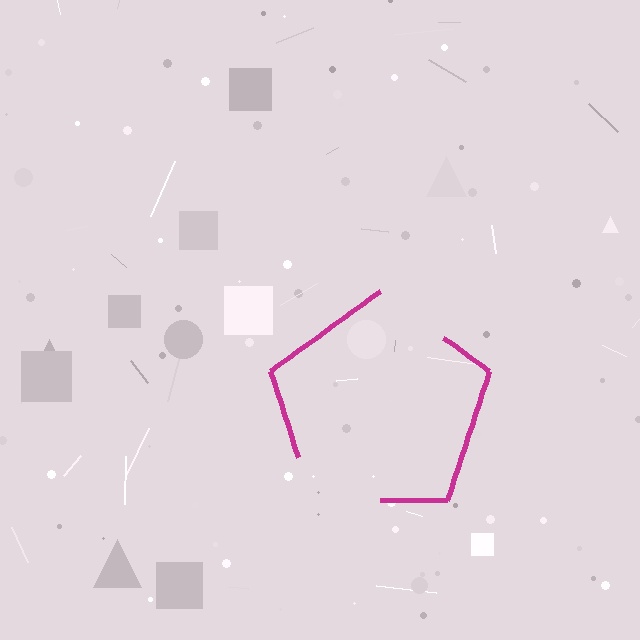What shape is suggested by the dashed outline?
The dashed outline suggests a pentagon.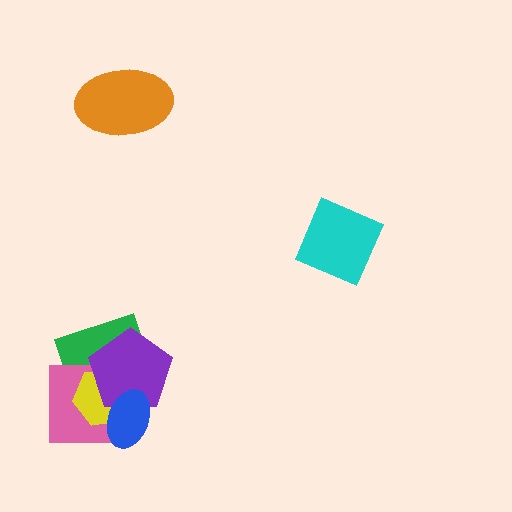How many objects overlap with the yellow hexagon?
4 objects overlap with the yellow hexagon.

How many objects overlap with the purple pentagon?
4 objects overlap with the purple pentagon.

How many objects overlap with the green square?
4 objects overlap with the green square.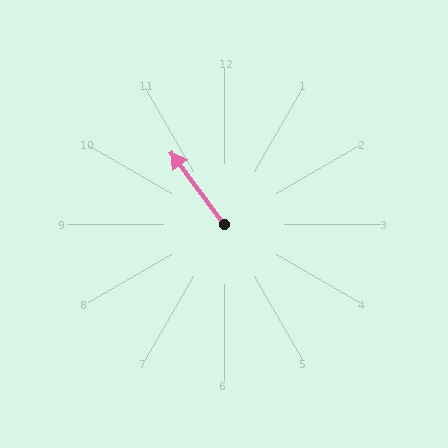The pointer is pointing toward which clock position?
Roughly 11 o'clock.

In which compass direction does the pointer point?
Northwest.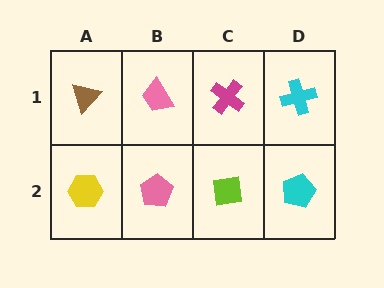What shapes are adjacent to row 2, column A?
A brown triangle (row 1, column A), a pink pentagon (row 2, column B).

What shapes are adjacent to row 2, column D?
A cyan cross (row 1, column D), a lime square (row 2, column C).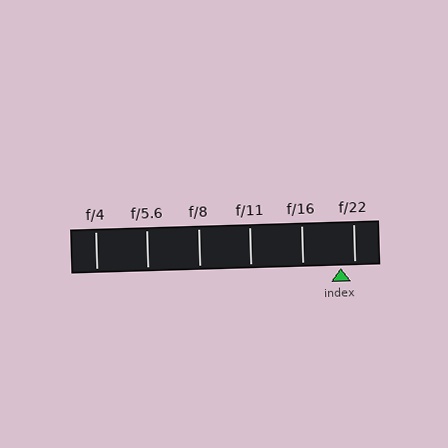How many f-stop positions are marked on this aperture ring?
There are 6 f-stop positions marked.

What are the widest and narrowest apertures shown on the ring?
The widest aperture shown is f/4 and the narrowest is f/22.